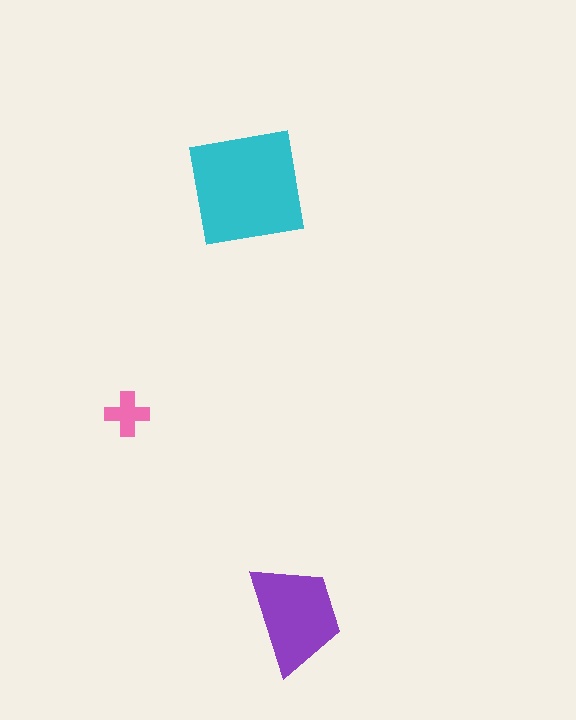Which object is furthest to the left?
The pink cross is leftmost.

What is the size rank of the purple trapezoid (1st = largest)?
2nd.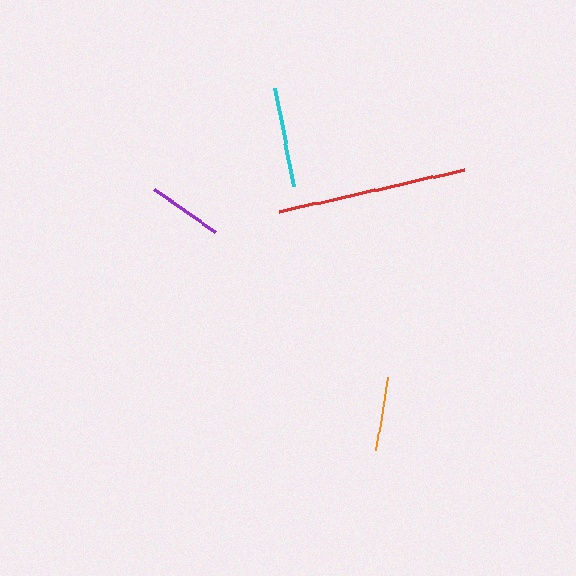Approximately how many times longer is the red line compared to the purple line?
The red line is approximately 2.5 times the length of the purple line.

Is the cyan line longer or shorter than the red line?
The red line is longer than the cyan line.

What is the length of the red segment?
The red segment is approximately 189 pixels long.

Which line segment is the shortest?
The orange line is the shortest at approximately 74 pixels.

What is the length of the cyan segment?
The cyan segment is approximately 100 pixels long.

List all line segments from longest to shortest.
From longest to shortest: red, cyan, purple, orange.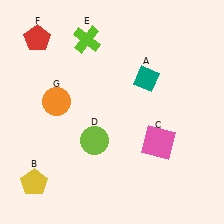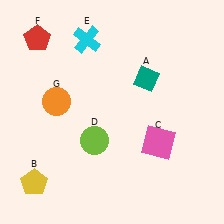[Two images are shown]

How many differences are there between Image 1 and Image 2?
There is 1 difference between the two images.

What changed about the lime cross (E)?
In Image 1, E is lime. In Image 2, it changed to cyan.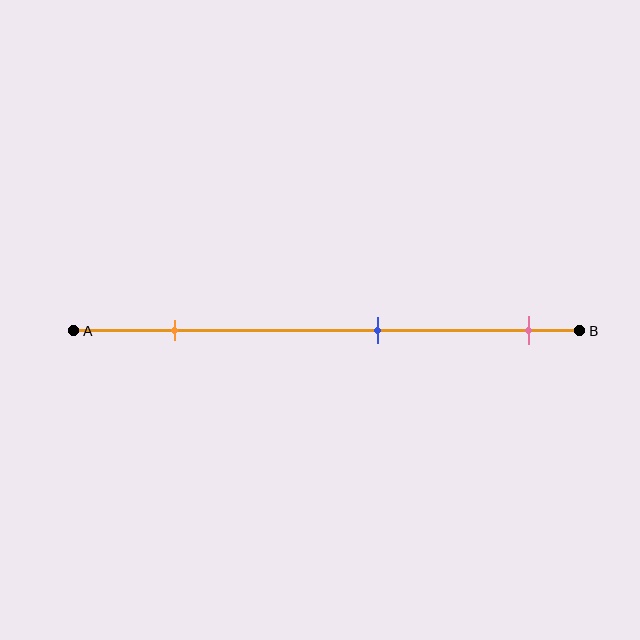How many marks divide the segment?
There are 3 marks dividing the segment.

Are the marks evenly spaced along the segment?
Yes, the marks are approximately evenly spaced.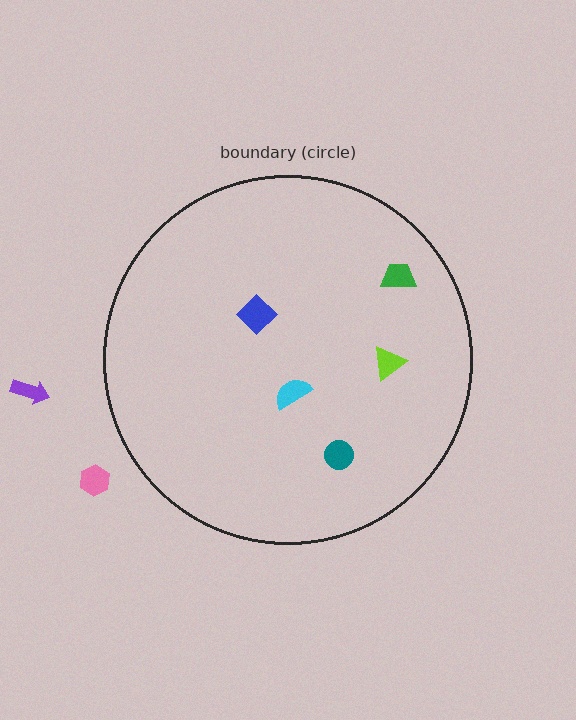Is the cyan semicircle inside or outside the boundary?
Inside.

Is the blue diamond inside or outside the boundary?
Inside.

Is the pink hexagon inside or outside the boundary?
Outside.